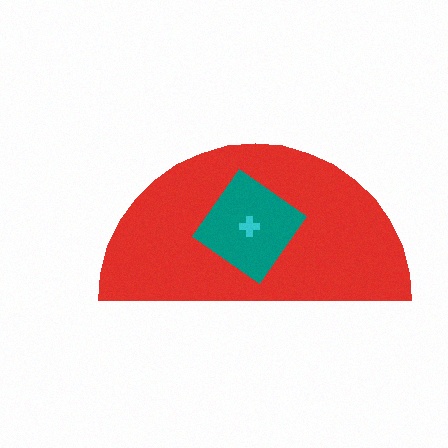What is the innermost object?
The cyan cross.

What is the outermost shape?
The red semicircle.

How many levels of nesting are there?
3.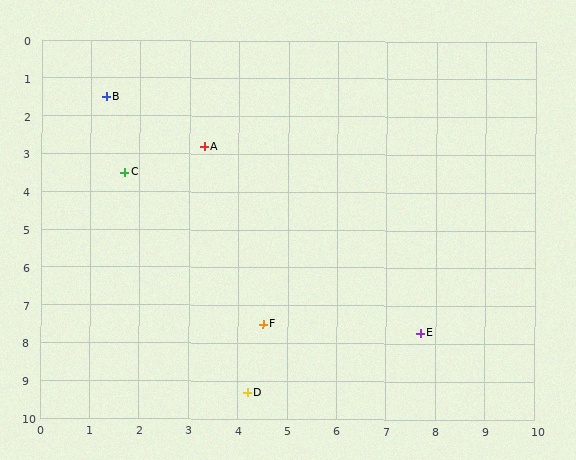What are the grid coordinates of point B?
Point B is at approximately (1.3, 1.5).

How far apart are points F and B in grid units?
Points F and B are about 6.8 grid units apart.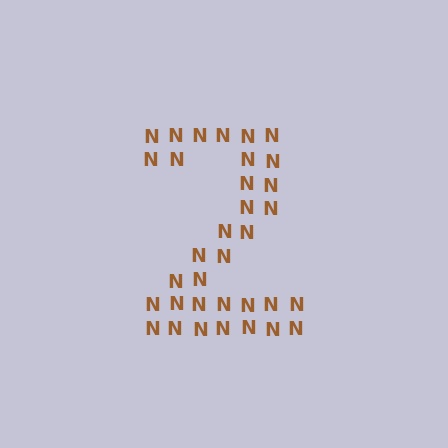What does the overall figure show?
The overall figure shows the digit 2.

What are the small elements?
The small elements are letter N's.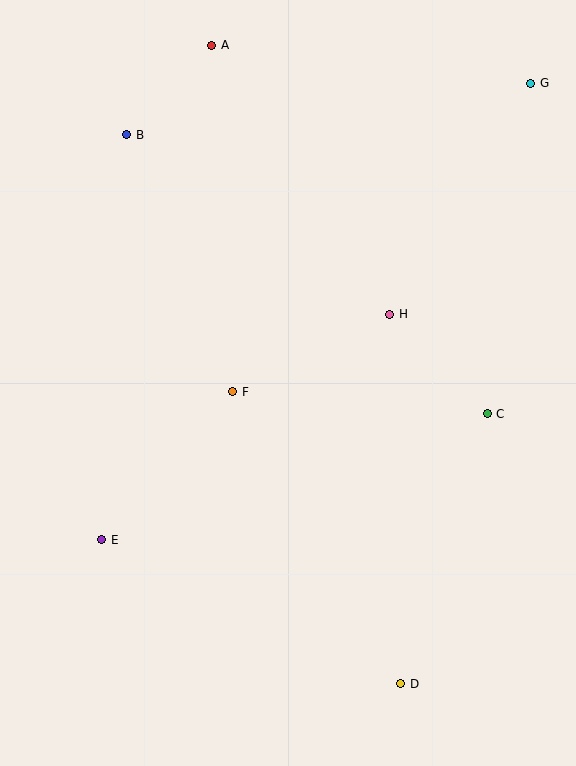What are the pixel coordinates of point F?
Point F is at (233, 392).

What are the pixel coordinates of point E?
Point E is at (102, 540).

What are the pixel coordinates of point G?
Point G is at (531, 83).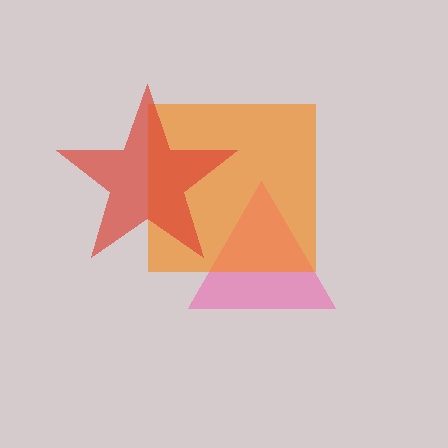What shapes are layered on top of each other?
The layered shapes are: a pink triangle, an orange square, a red star.